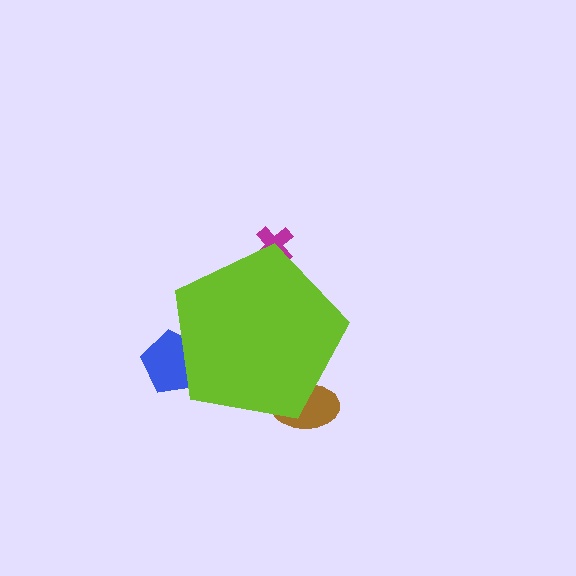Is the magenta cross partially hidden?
Yes, the magenta cross is partially hidden behind the lime pentagon.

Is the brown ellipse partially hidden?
Yes, the brown ellipse is partially hidden behind the lime pentagon.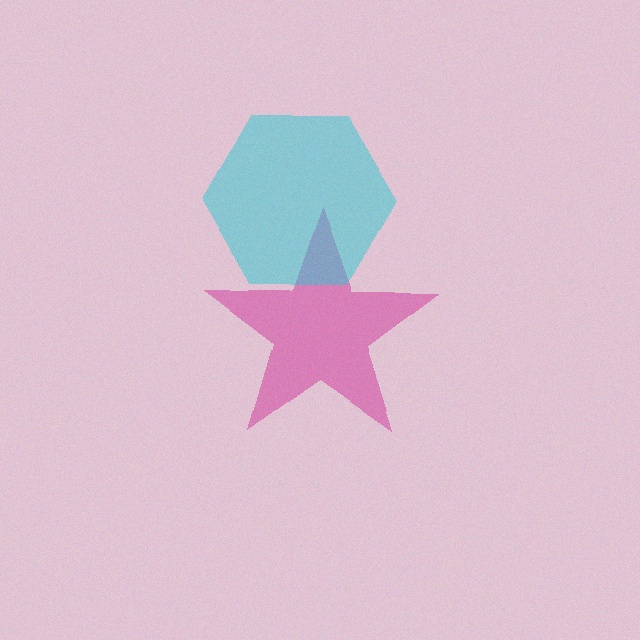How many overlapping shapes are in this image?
There are 2 overlapping shapes in the image.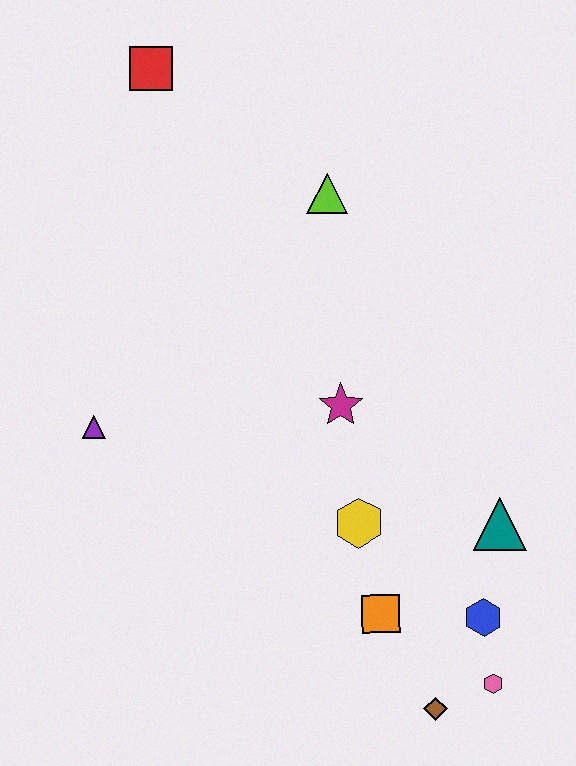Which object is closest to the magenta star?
The yellow hexagon is closest to the magenta star.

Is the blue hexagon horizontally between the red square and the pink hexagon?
Yes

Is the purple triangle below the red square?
Yes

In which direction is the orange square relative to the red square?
The orange square is below the red square.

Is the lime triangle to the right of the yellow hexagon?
No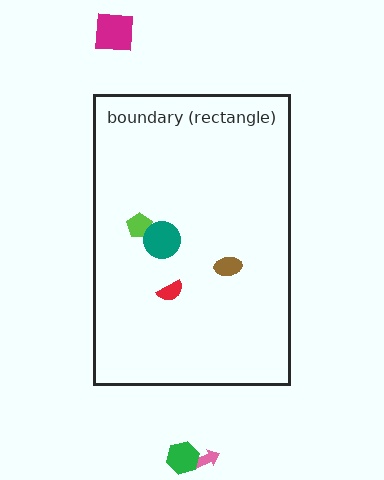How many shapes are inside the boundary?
4 inside, 3 outside.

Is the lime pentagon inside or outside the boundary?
Inside.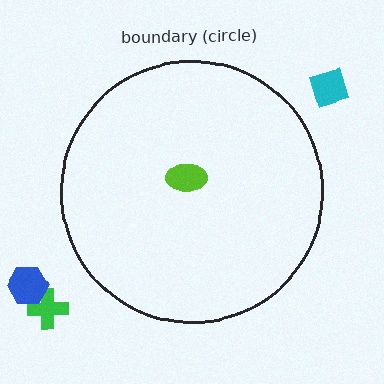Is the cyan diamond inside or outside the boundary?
Outside.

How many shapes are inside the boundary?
1 inside, 3 outside.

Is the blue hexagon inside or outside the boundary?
Outside.